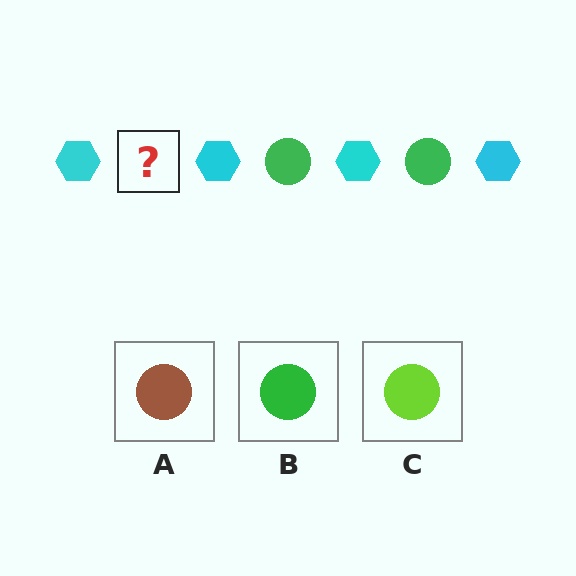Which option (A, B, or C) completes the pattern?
B.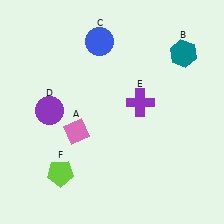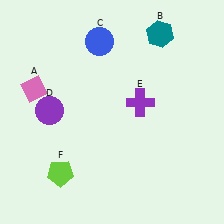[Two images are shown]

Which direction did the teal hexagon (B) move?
The teal hexagon (B) moved left.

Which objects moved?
The objects that moved are: the pink diamond (A), the teal hexagon (B).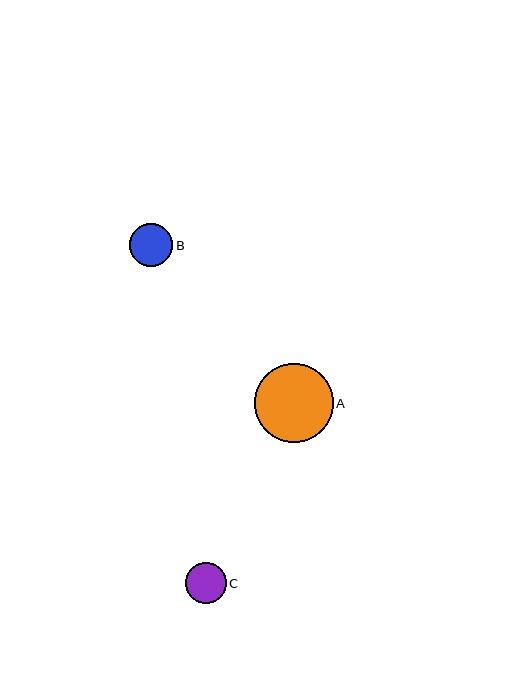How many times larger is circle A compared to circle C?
Circle A is approximately 1.9 times the size of circle C.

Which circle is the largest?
Circle A is the largest with a size of approximately 79 pixels.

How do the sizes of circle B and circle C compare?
Circle B and circle C are approximately the same size.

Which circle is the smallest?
Circle C is the smallest with a size of approximately 41 pixels.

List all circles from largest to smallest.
From largest to smallest: A, B, C.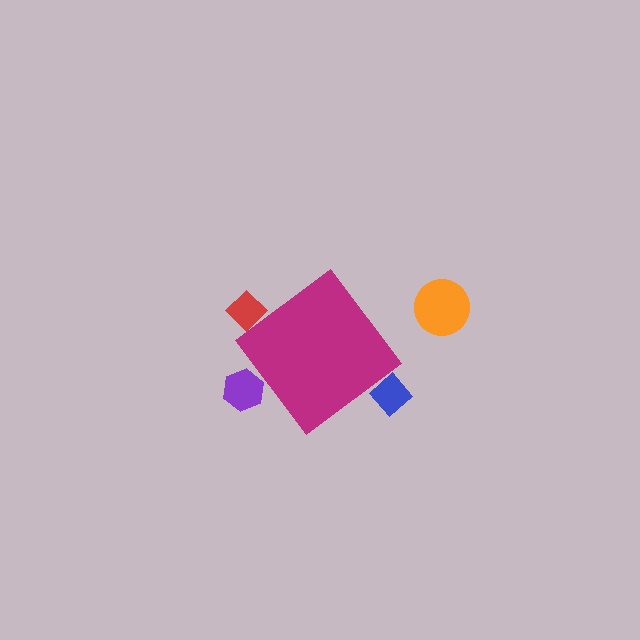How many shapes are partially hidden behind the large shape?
3 shapes are partially hidden.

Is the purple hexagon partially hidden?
Yes, the purple hexagon is partially hidden behind the magenta diamond.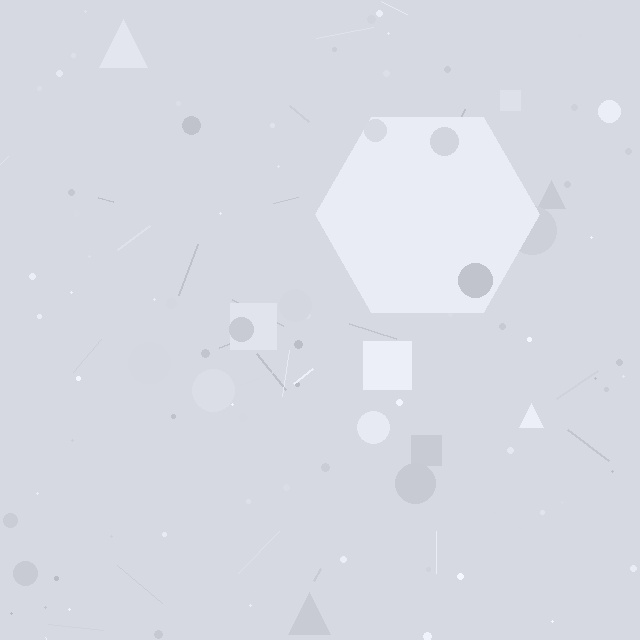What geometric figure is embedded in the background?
A hexagon is embedded in the background.